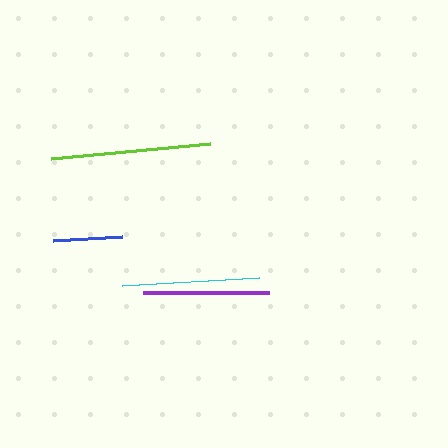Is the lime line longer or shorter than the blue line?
The lime line is longer than the blue line.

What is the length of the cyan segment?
The cyan segment is approximately 138 pixels long.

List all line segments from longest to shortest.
From longest to shortest: lime, cyan, purple, blue.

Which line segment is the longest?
The lime line is the longest at approximately 159 pixels.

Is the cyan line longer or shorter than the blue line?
The cyan line is longer than the blue line.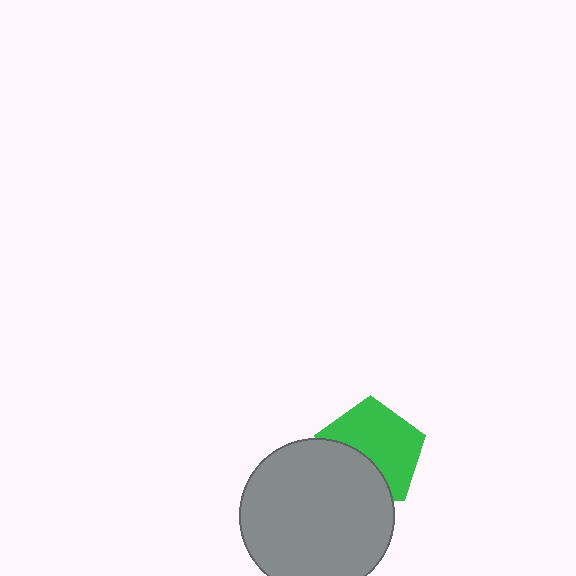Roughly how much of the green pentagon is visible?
About half of it is visible (roughly 62%).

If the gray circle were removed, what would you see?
You would see the complete green pentagon.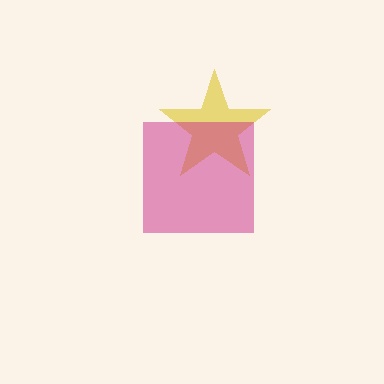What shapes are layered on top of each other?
The layered shapes are: a yellow star, a magenta square.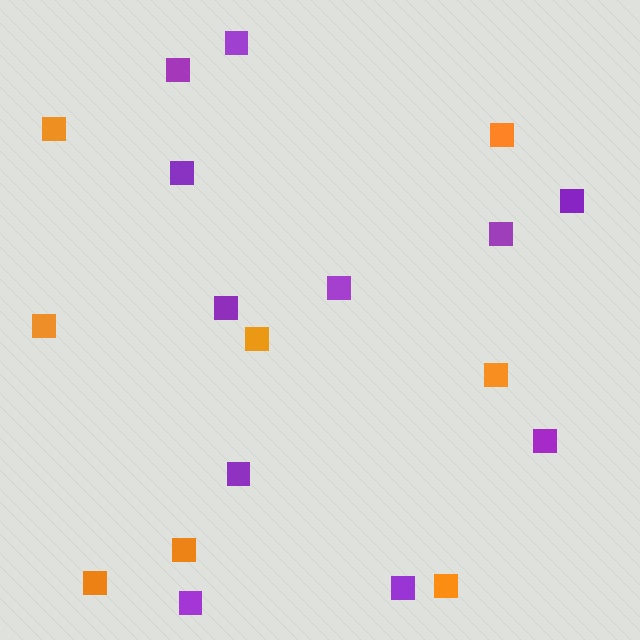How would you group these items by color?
There are 2 groups: one group of orange squares (8) and one group of purple squares (11).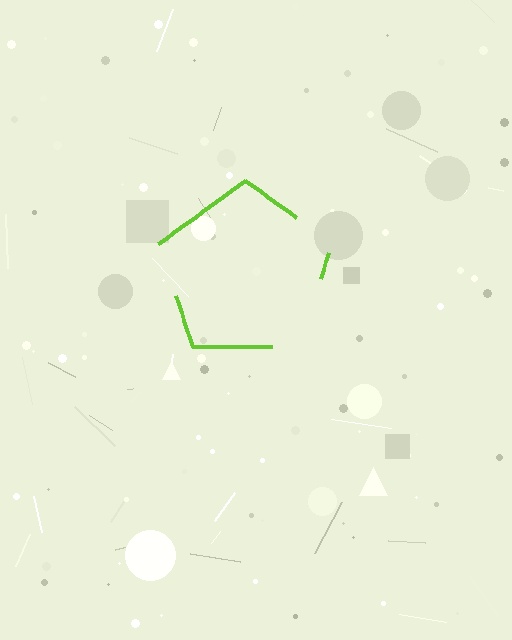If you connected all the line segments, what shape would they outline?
They would outline a pentagon.